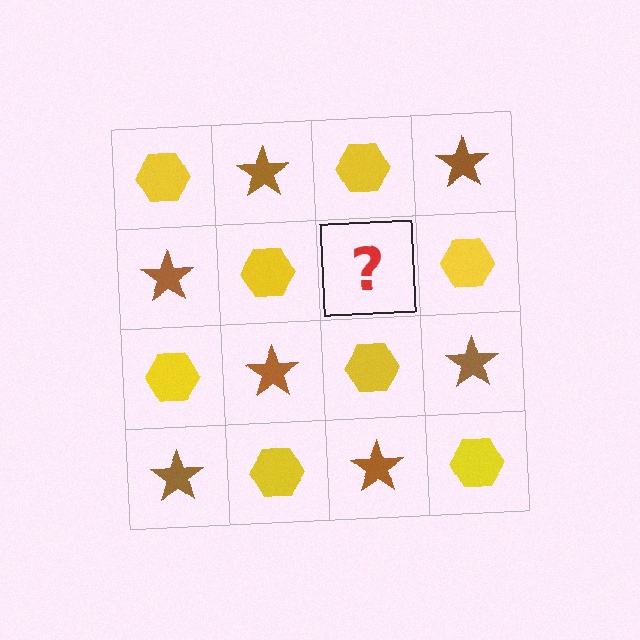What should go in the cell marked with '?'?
The missing cell should contain a brown star.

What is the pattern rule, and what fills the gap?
The rule is that it alternates yellow hexagon and brown star in a checkerboard pattern. The gap should be filled with a brown star.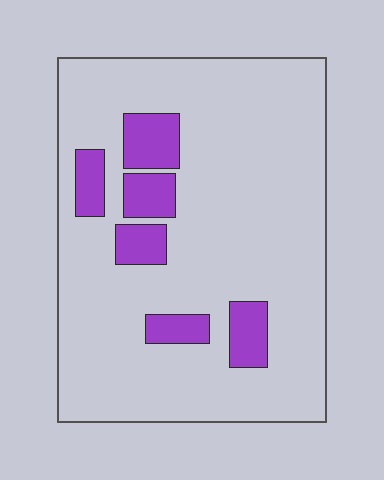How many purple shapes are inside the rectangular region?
6.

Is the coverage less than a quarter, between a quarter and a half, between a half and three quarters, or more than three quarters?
Less than a quarter.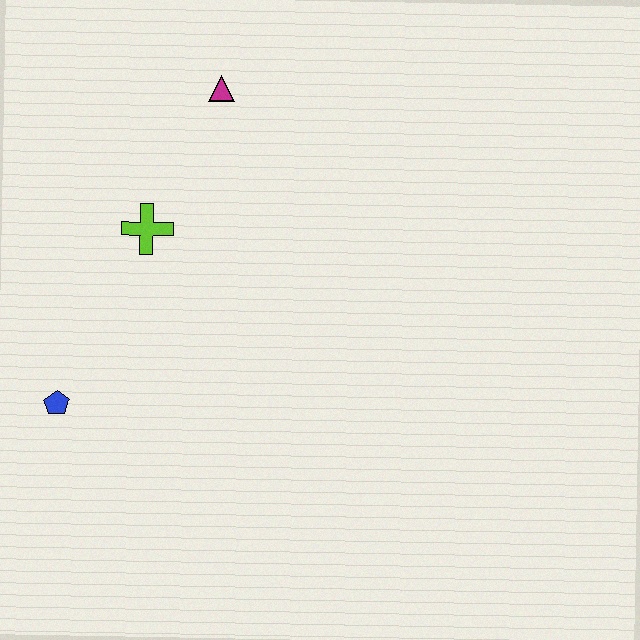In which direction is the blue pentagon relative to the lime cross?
The blue pentagon is below the lime cross.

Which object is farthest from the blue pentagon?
The magenta triangle is farthest from the blue pentagon.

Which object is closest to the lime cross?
The magenta triangle is closest to the lime cross.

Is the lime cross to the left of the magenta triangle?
Yes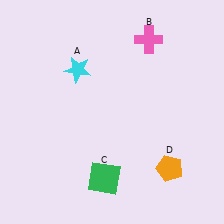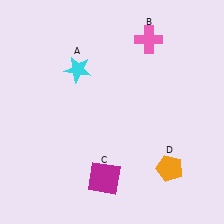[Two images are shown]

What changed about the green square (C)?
In Image 1, C is green. In Image 2, it changed to magenta.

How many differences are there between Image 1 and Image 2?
There is 1 difference between the two images.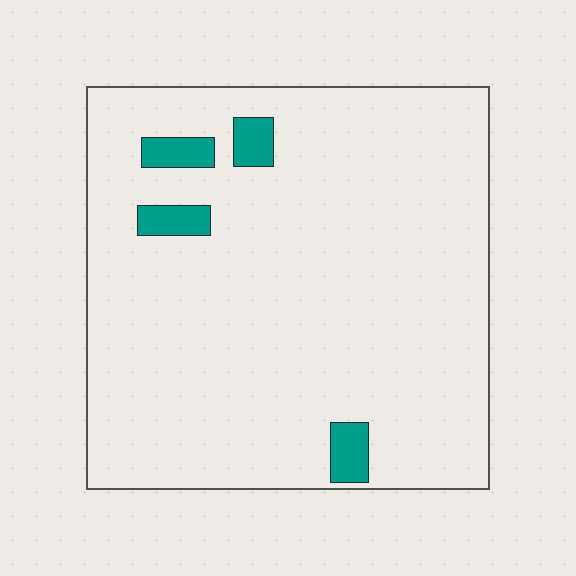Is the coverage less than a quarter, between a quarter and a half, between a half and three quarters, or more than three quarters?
Less than a quarter.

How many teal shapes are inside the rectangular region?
4.